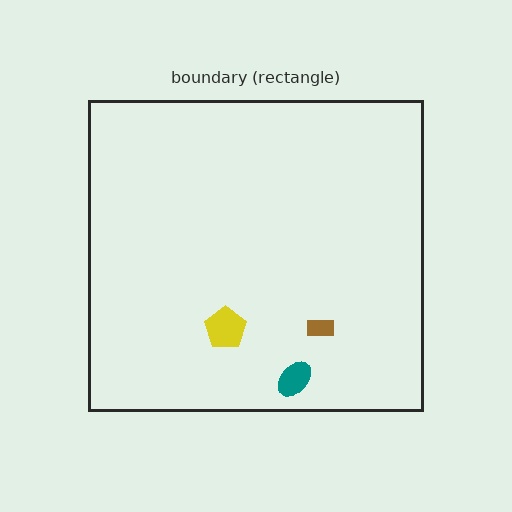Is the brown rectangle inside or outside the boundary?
Inside.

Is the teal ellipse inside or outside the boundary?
Inside.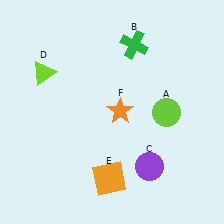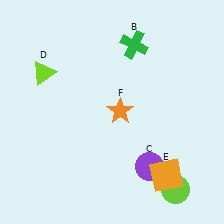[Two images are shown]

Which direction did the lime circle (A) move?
The lime circle (A) moved down.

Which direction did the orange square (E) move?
The orange square (E) moved right.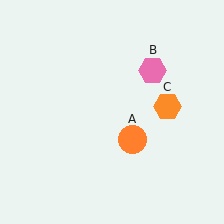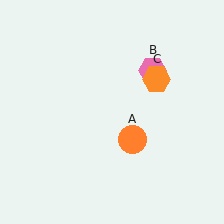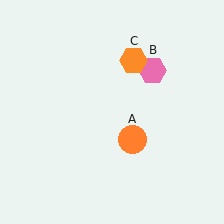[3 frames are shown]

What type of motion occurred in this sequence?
The orange hexagon (object C) rotated counterclockwise around the center of the scene.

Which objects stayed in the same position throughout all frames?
Orange circle (object A) and pink hexagon (object B) remained stationary.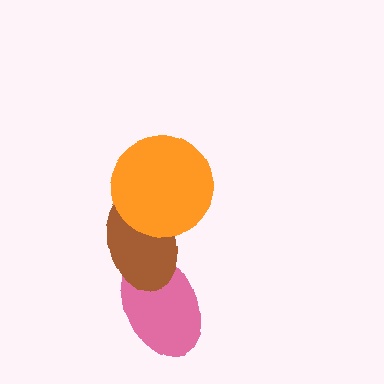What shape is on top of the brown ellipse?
The orange circle is on top of the brown ellipse.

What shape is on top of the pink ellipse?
The brown ellipse is on top of the pink ellipse.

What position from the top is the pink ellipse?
The pink ellipse is 3rd from the top.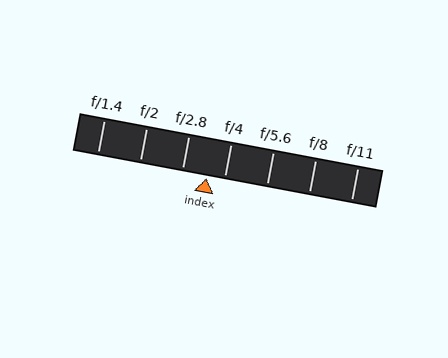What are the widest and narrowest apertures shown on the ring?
The widest aperture shown is f/1.4 and the narrowest is f/11.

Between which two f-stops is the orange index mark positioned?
The index mark is between f/2.8 and f/4.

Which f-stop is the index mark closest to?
The index mark is closest to f/4.